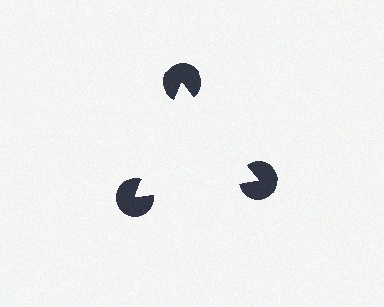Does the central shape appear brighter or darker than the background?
It typically appears slightly brighter than the background, even though no actual brightness change is drawn.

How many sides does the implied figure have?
3 sides.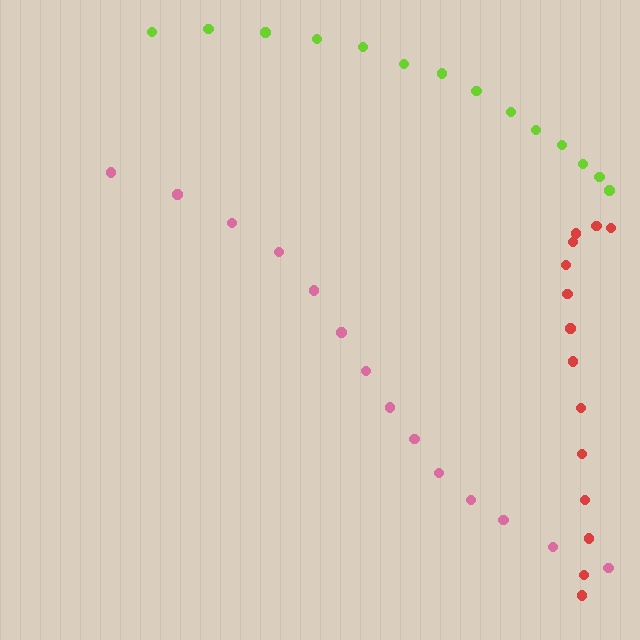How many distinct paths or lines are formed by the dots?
There are 3 distinct paths.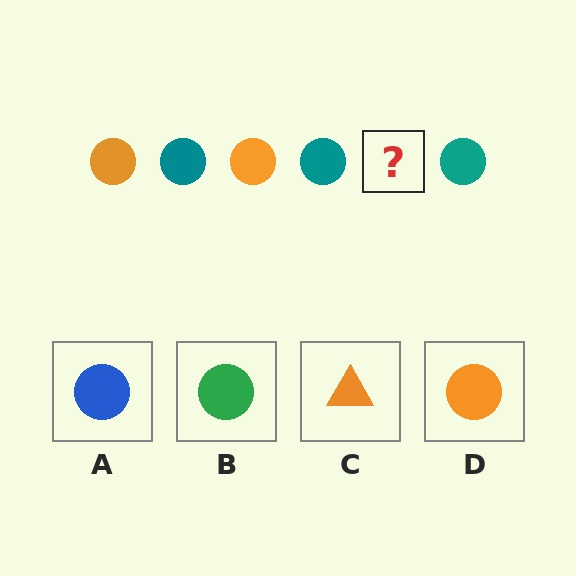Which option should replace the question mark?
Option D.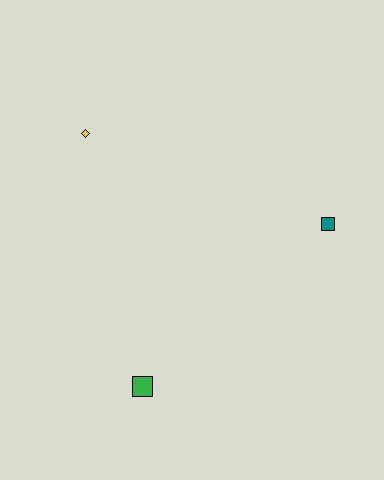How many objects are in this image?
There are 3 objects.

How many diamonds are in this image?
There is 1 diamond.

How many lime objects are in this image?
There are no lime objects.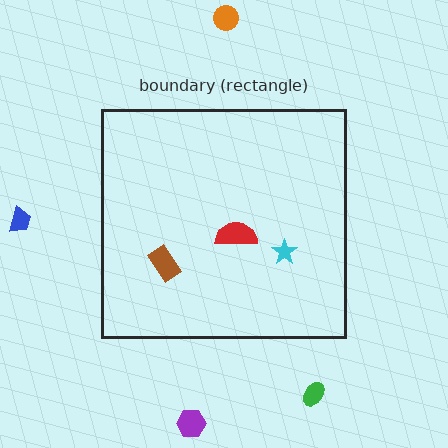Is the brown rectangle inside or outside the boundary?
Inside.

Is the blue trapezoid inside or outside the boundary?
Outside.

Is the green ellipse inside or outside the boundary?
Outside.